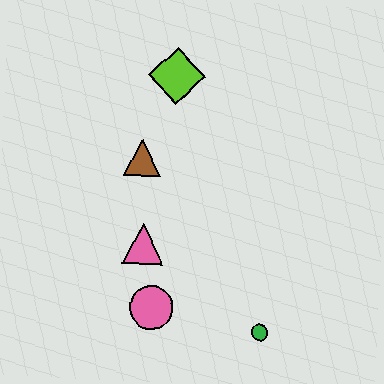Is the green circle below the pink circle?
Yes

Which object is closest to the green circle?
The pink circle is closest to the green circle.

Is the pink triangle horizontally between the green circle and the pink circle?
No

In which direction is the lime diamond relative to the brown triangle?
The lime diamond is above the brown triangle.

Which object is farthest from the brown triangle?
The green circle is farthest from the brown triangle.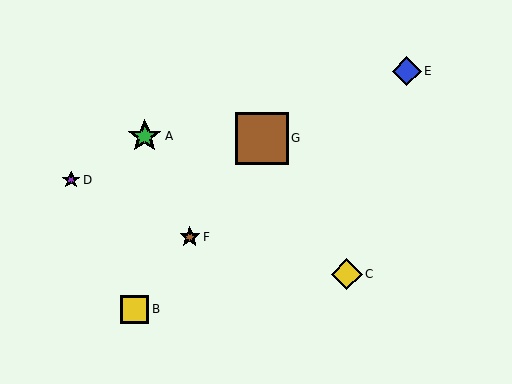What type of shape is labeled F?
Shape F is a brown star.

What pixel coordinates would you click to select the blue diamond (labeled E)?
Click at (407, 71) to select the blue diamond E.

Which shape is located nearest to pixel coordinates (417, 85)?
The blue diamond (labeled E) at (407, 71) is nearest to that location.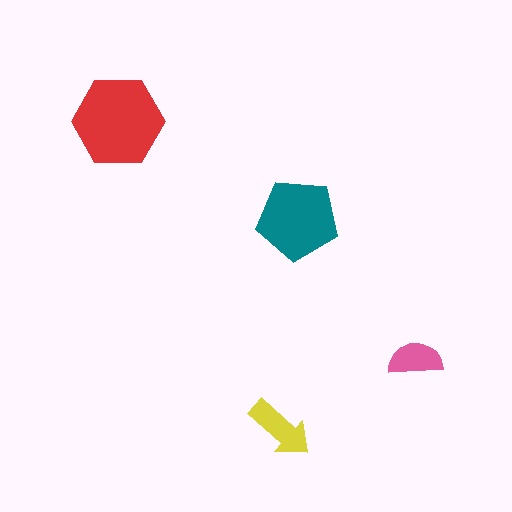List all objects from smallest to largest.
The pink semicircle, the yellow arrow, the teal pentagon, the red hexagon.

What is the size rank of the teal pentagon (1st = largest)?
2nd.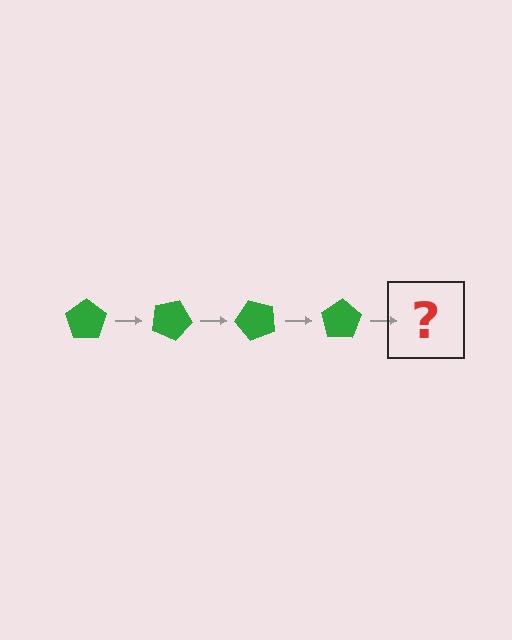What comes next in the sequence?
The next element should be a green pentagon rotated 100 degrees.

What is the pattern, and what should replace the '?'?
The pattern is that the pentagon rotates 25 degrees each step. The '?' should be a green pentagon rotated 100 degrees.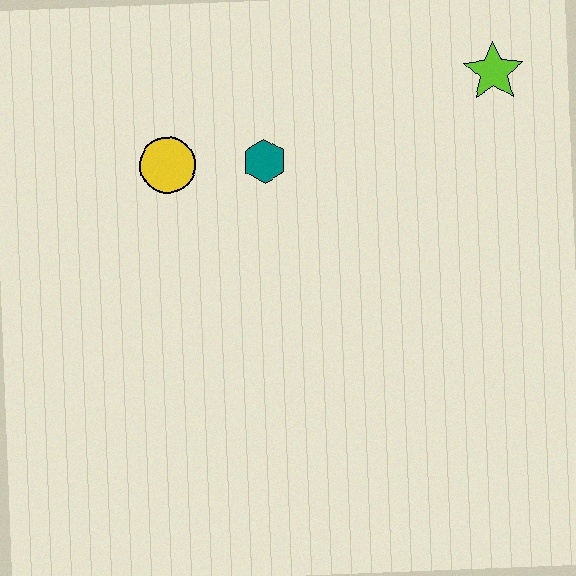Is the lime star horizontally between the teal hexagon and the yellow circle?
No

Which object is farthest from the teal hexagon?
The lime star is farthest from the teal hexagon.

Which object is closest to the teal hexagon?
The yellow circle is closest to the teal hexagon.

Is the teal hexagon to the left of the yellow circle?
No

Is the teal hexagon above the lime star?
No